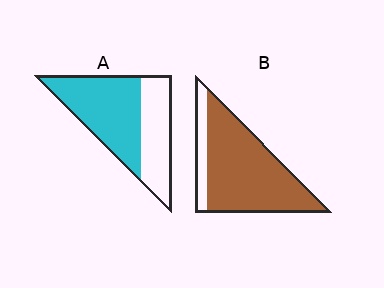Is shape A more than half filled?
Yes.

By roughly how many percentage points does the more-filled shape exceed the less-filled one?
By roughly 25 percentage points (B over A).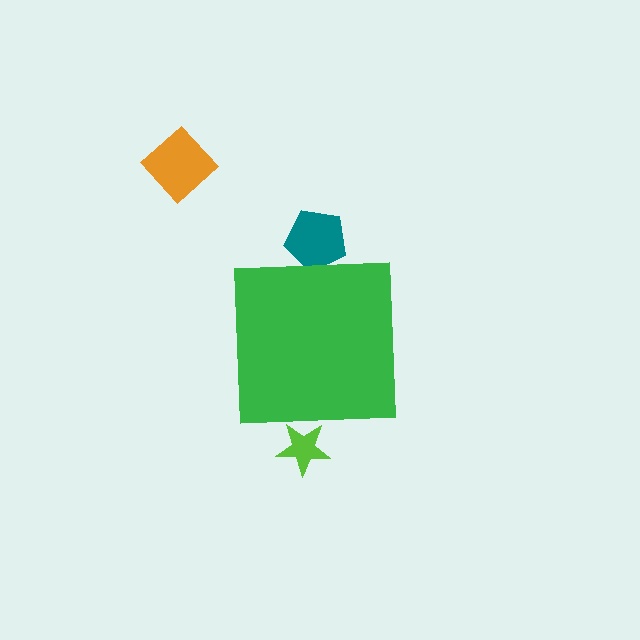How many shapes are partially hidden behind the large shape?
2 shapes are partially hidden.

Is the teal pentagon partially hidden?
Yes, the teal pentagon is partially hidden behind the green square.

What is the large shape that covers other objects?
A green square.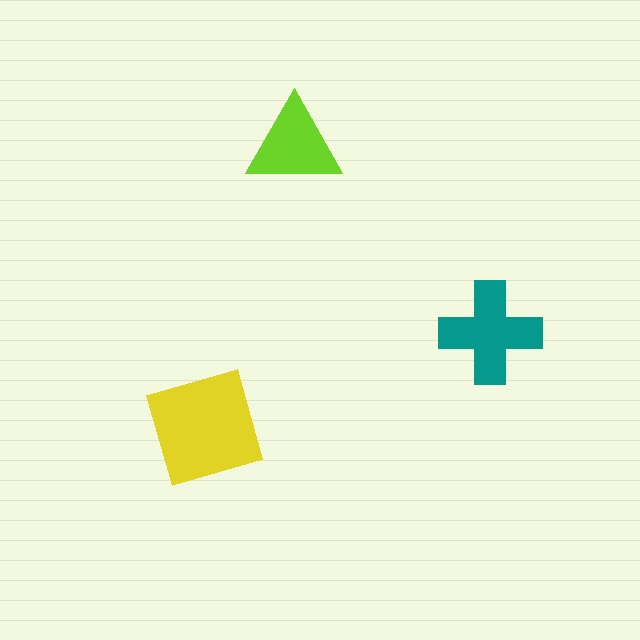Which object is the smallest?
The lime triangle.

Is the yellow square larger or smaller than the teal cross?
Larger.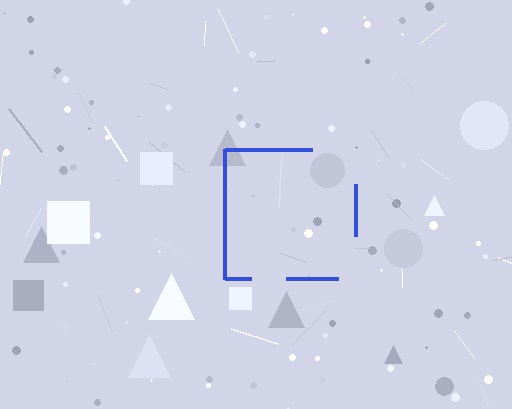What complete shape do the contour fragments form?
The contour fragments form a square.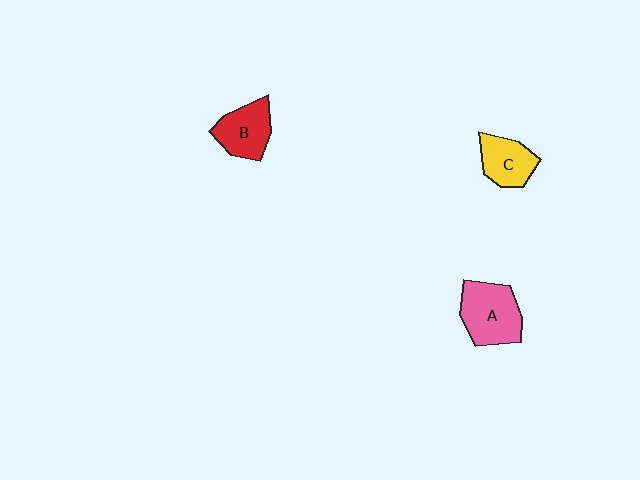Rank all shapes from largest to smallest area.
From largest to smallest: A (pink), B (red), C (yellow).